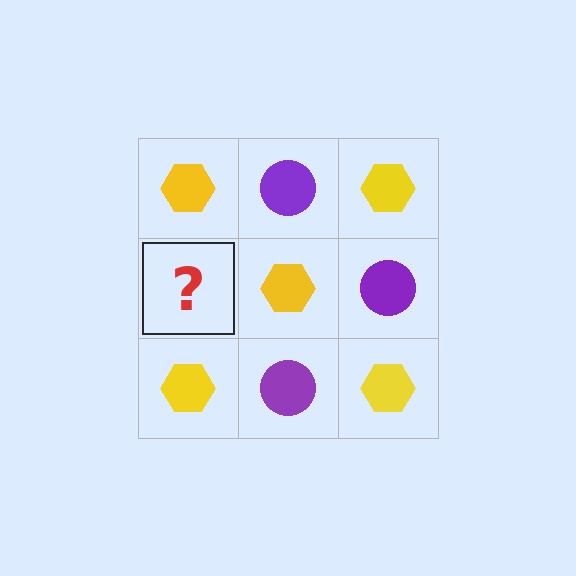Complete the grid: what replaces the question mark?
The question mark should be replaced with a purple circle.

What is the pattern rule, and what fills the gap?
The rule is that it alternates yellow hexagon and purple circle in a checkerboard pattern. The gap should be filled with a purple circle.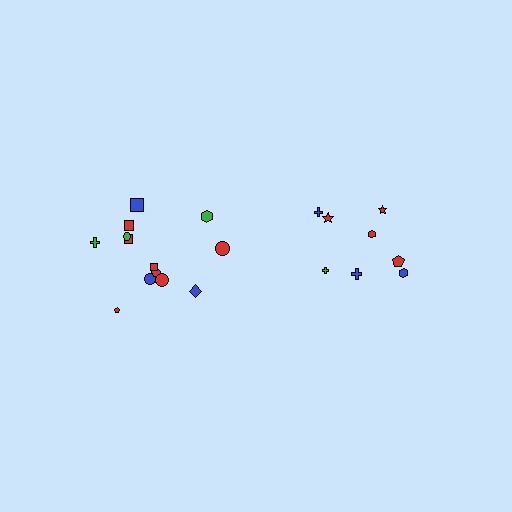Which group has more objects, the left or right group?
The left group.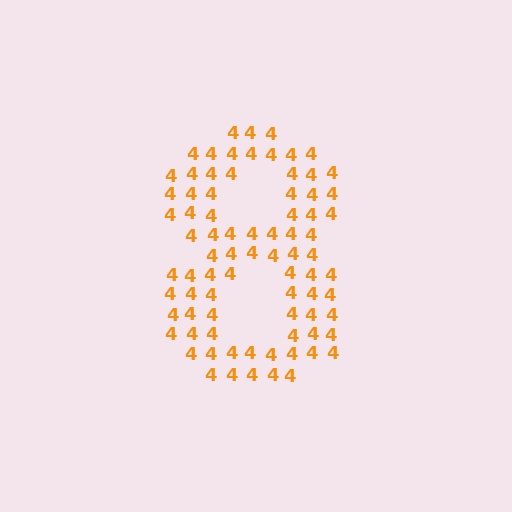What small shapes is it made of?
It is made of small digit 4's.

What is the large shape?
The large shape is the digit 8.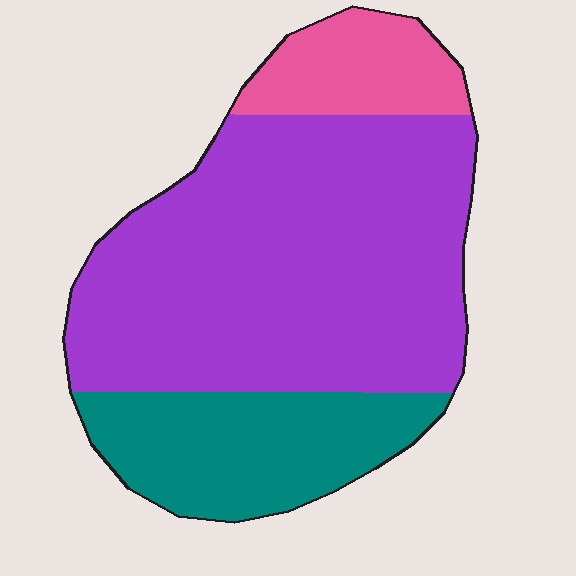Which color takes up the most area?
Purple, at roughly 65%.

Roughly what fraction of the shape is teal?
Teal covers about 25% of the shape.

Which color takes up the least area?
Pink, at roughly 15%.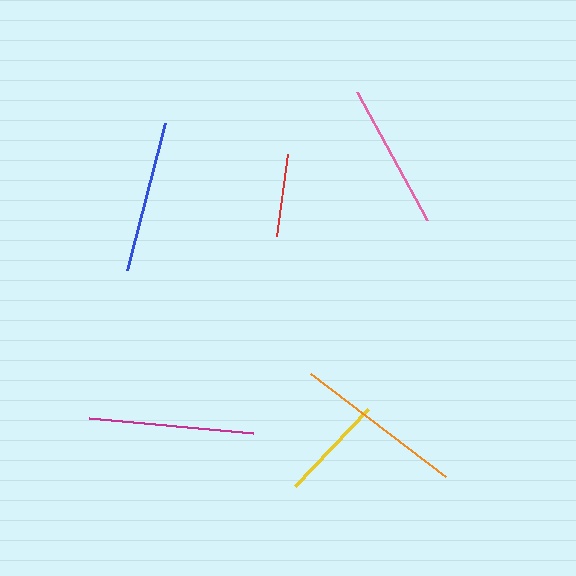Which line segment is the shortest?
The red line is the shortest at approximately 83 pixels.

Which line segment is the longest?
The orange line is the longest at approximately 170 pixels.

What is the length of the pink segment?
The pink segment is approximately 146 pixels long.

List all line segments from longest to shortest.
From longest to shortest: orange, magenta, blue, pink, yellow, red.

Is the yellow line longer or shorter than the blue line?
The blue line is longer than the yellow line.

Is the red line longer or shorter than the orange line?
The orange line is longer than the red line.